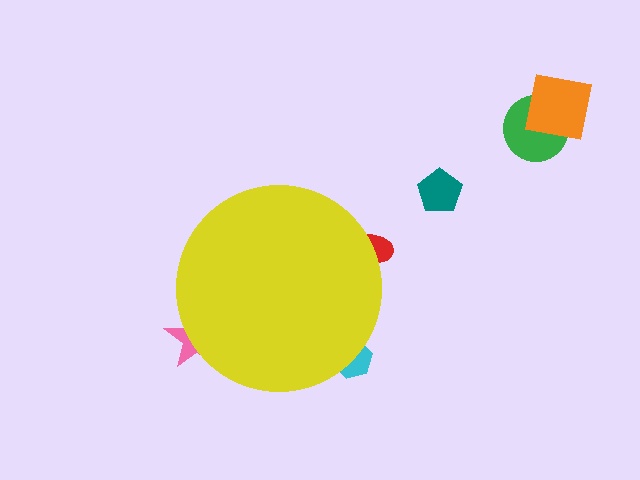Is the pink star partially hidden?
Yes, the pink star is partially hidden behind the yellow circle.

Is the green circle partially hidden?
No, the green circle is fully visible.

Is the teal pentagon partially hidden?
No, the teal pentagon is fully visible.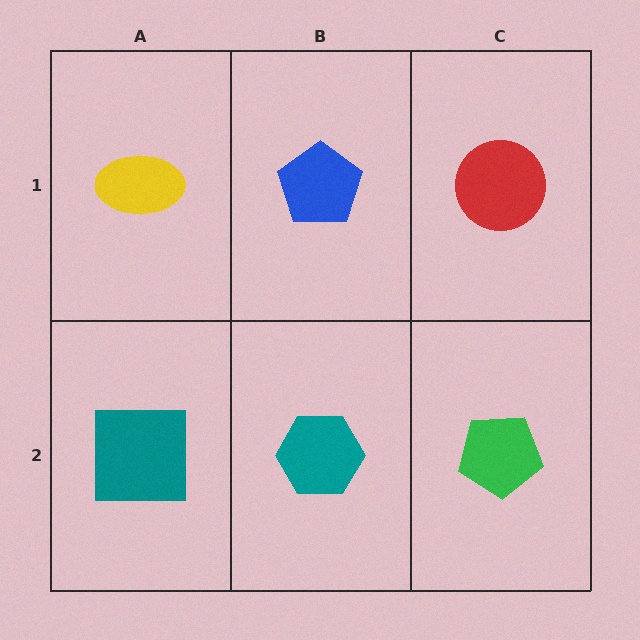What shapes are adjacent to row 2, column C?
A red circle (row 1, column C), a teal hexagon (row 2, column B).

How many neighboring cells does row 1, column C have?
2.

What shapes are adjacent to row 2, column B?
A blue pentagon (row 1, column B), a teal square (row 2, column A), a green pentagon (row 2, column C).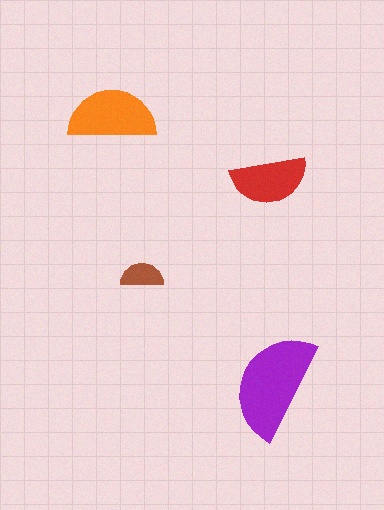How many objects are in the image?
There are 4 objects in the image.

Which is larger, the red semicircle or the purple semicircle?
The purple one.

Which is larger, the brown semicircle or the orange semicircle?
The orange one.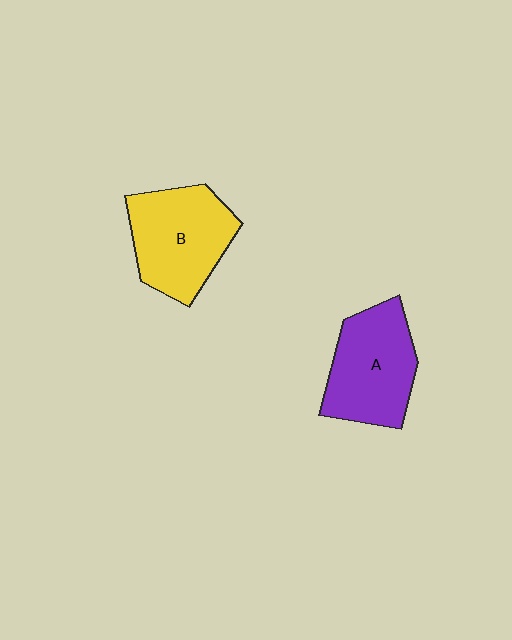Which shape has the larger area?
Shape B (yellow).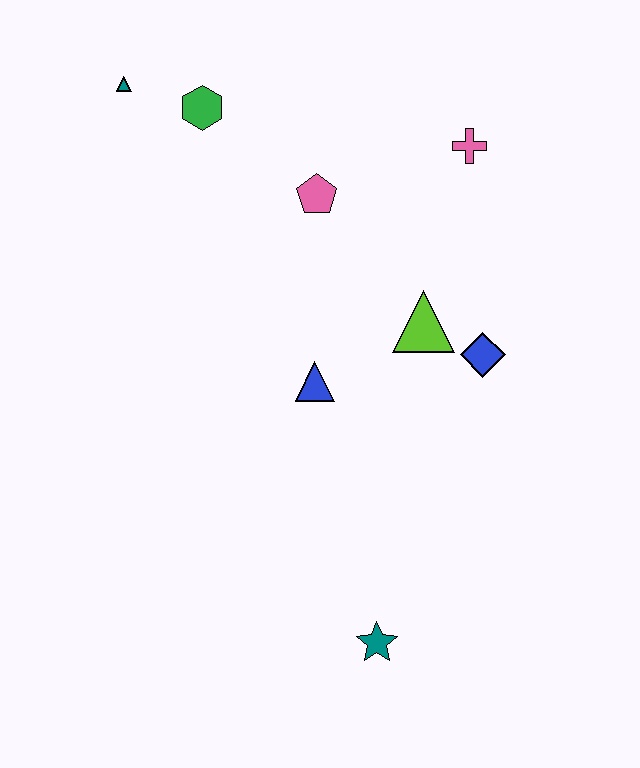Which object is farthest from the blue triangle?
The teal triangle is farthest from the blue triangle.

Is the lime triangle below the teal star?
No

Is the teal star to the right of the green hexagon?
Yes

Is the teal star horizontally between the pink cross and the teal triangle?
Yes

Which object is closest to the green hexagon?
The teal triangle is closest to the green hexagon.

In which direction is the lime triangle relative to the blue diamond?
The lime triangle is to the left of the blue diamond.